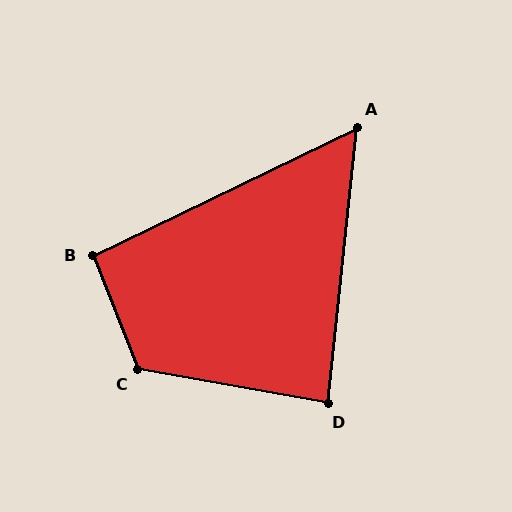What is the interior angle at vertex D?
Approximately 86 degrees (approximately right).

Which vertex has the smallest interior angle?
A, at approximately 58 degrees.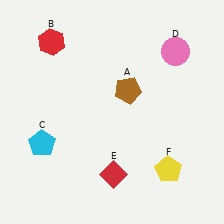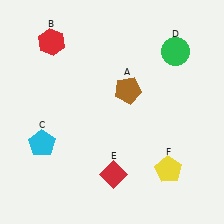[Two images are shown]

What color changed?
The circle (D) changed from pink in Image 1 to green in Image 2.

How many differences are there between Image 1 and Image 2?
There is 1 difference between the two images.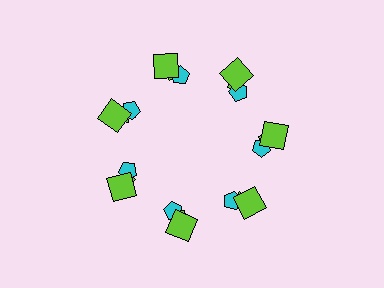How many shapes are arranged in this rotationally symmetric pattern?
There are 21 shapes, arranged in 7 groups of 3.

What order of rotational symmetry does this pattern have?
This pattern has 7-fold rotational symmetry.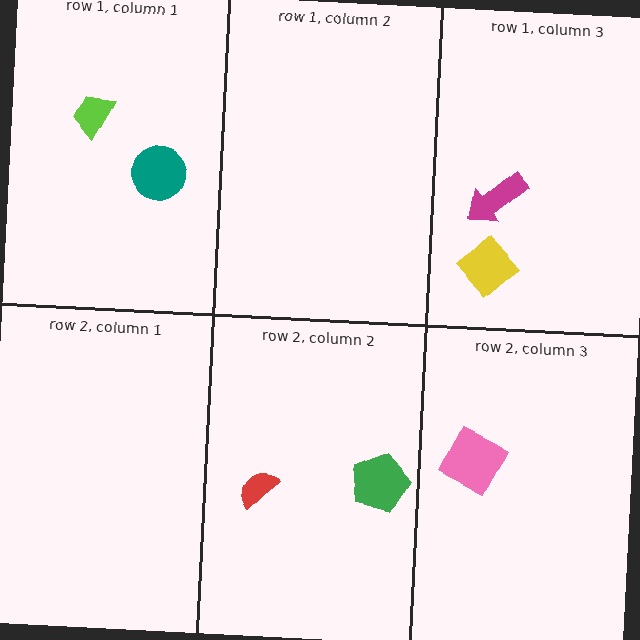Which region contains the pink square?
The row 2, column 3 region.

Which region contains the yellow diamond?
The row 1, column 3 region.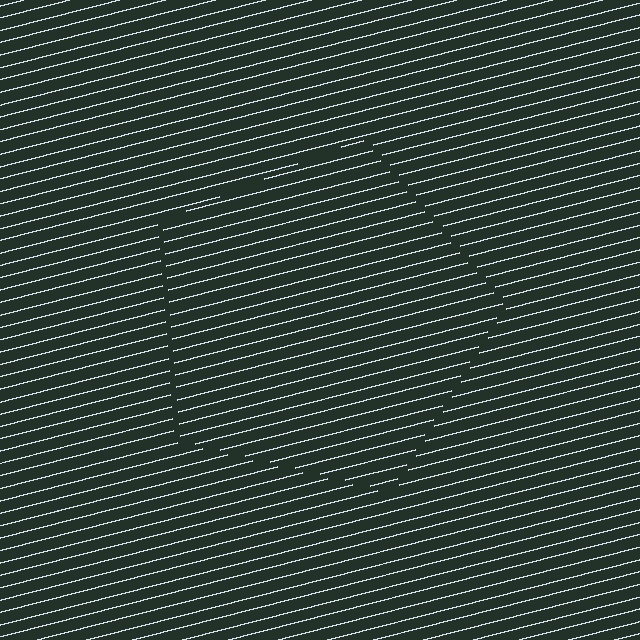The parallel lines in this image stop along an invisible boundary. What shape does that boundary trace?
An illusory pentagon. The interior of the shape contains the same grating, shifted by half a period — the contour is defined by the phase discontinuity where line-ends from the inner and outer gratings abut.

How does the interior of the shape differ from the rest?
The interior of the shape contains the same grating, shifted by half a period — the contour is defined by the phase discontinuity where line-ends from the inner and outer gratings abut.